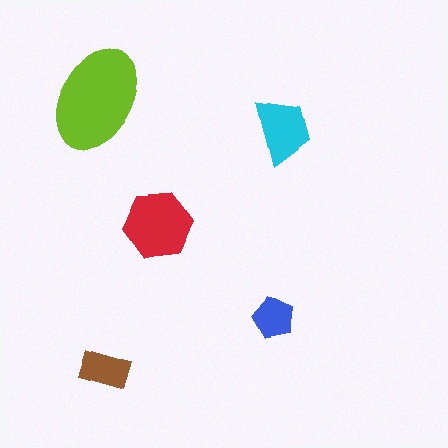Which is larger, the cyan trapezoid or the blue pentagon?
The cyan trapezoid.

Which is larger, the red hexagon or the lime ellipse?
The lime ellipse.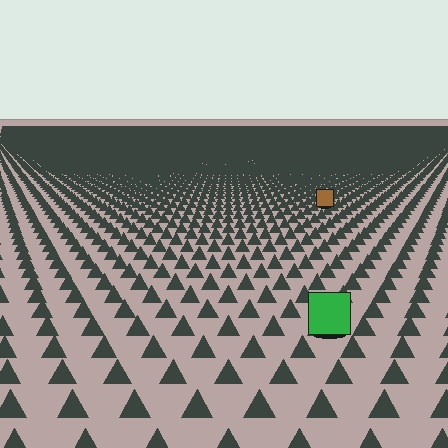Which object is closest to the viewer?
The green square is closest. The texture marks near it are larger and more spread out.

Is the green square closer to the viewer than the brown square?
Yes. The green square is closer — you can tell from the texture gradient: the ground texture is coarser near it.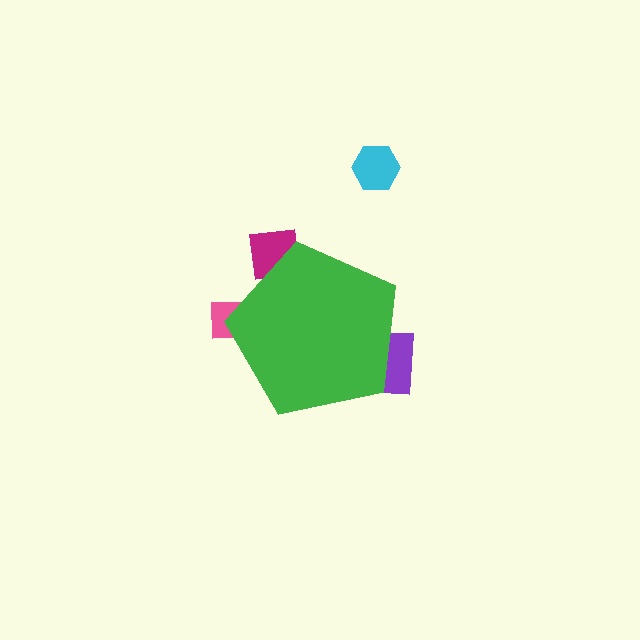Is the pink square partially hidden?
Yes, the pink square is partially hidden behind the green pentagon.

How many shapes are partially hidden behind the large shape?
3 shapes are partially hidden.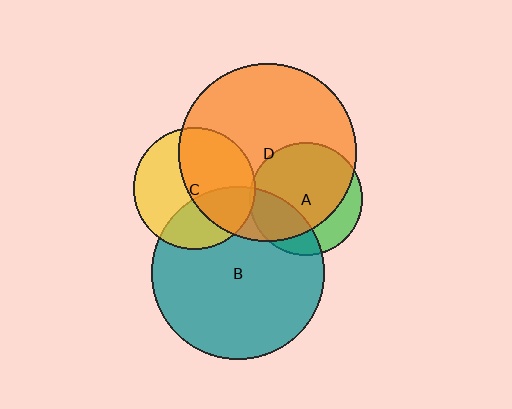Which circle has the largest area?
Circle D (orange).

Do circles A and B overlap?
Yes.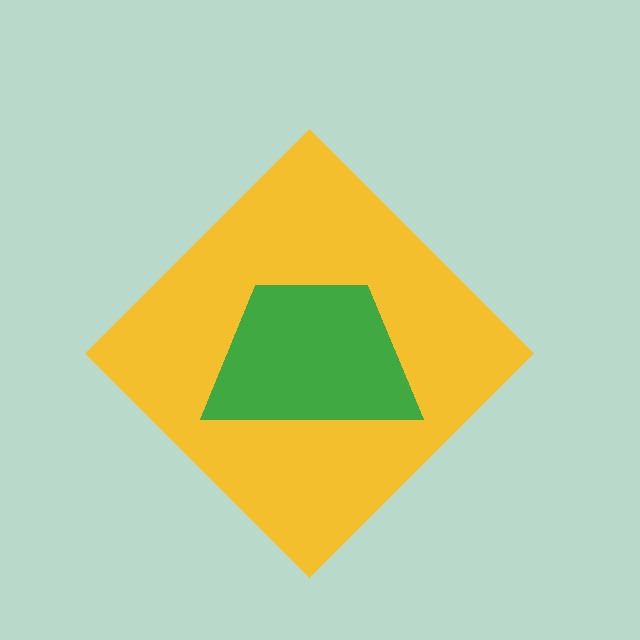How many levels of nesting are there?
2.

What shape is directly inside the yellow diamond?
The green trapezoid.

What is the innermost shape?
The green trapezoid.